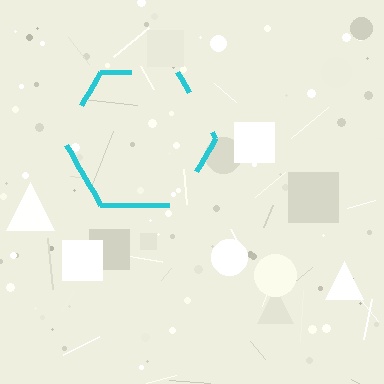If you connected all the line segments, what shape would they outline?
They would outline a hexagon.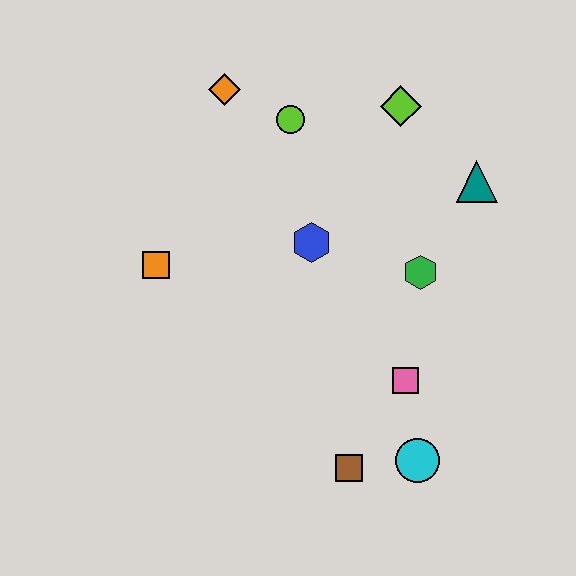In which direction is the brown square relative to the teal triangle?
The brown square is below the teal triangle.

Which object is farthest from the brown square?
The orange diamond is farthest from the brown square.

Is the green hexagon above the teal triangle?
No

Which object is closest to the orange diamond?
The lime circle is closest to the orange diamond.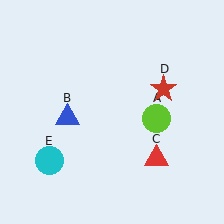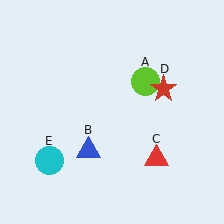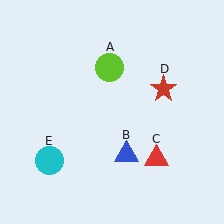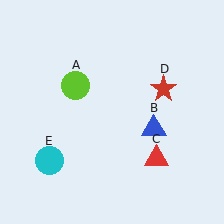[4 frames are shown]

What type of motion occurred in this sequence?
The lime circle (object A), blue triangle (object B) rotated counterclockwise around the center of the scene.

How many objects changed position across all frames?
2 objects changed position: lime circle (object A), blue triangle (object B).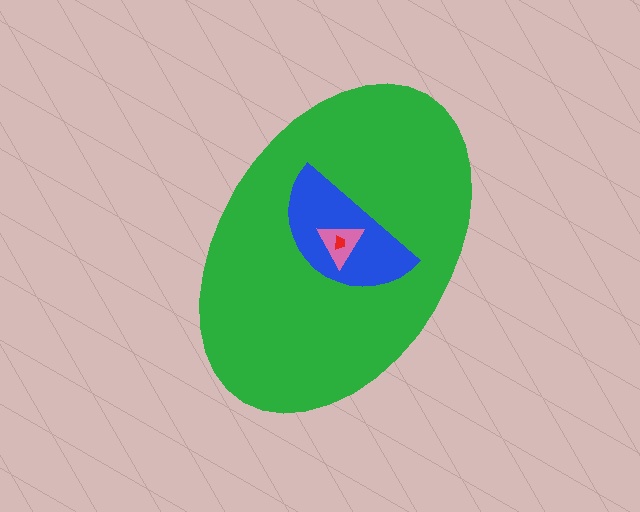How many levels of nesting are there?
4.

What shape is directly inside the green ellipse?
The blue semicircle.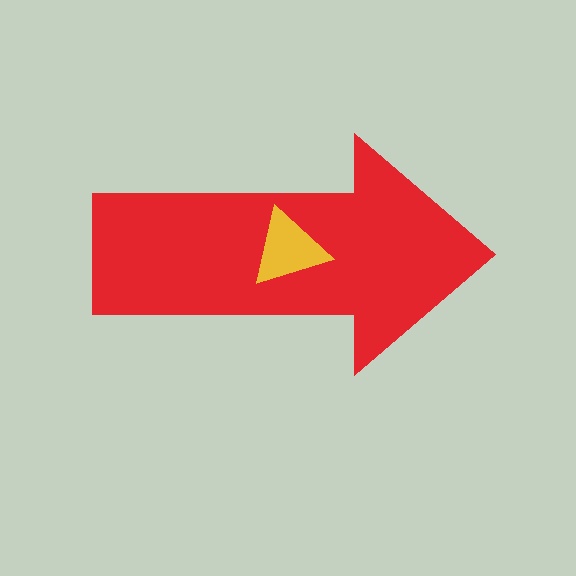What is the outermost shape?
The red arrow.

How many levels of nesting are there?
2.